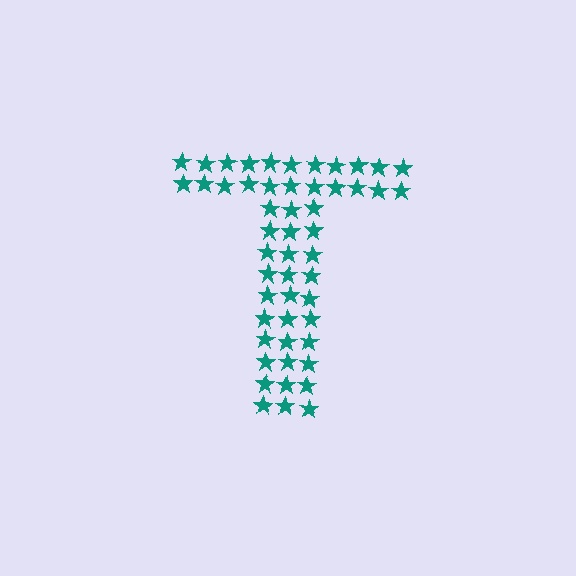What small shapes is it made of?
It is made of small stars.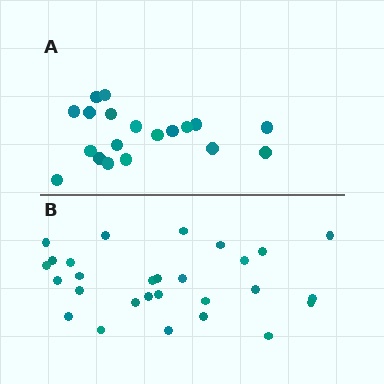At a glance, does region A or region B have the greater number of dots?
Region B (the bottom region) has more dots.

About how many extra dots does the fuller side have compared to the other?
Region B has roughly 8 or so more dots than region A.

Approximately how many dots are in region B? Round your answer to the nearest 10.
About 30 dots. (The exact count is 28, which rounds to 30.)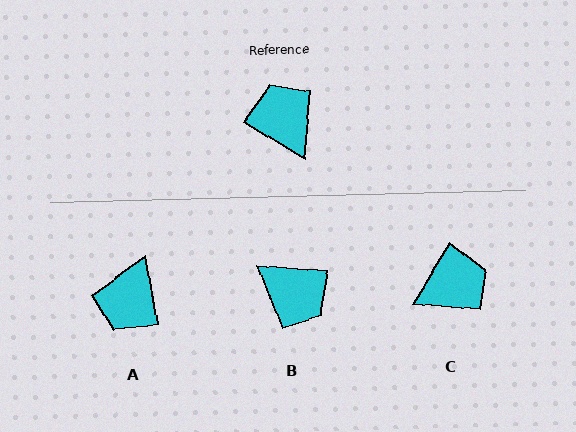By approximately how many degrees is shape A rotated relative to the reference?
Approximately 131 degrees counter-clockwise.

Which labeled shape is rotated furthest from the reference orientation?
B, about 154 degrees away.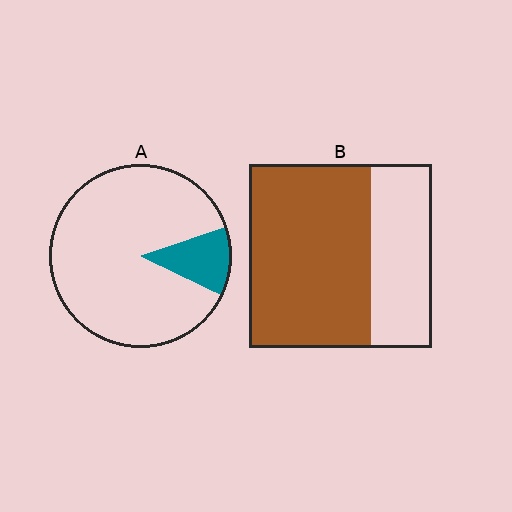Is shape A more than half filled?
No.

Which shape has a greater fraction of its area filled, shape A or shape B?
Shape B.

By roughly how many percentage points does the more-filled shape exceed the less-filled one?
By roughly 55 percentage points (B over A).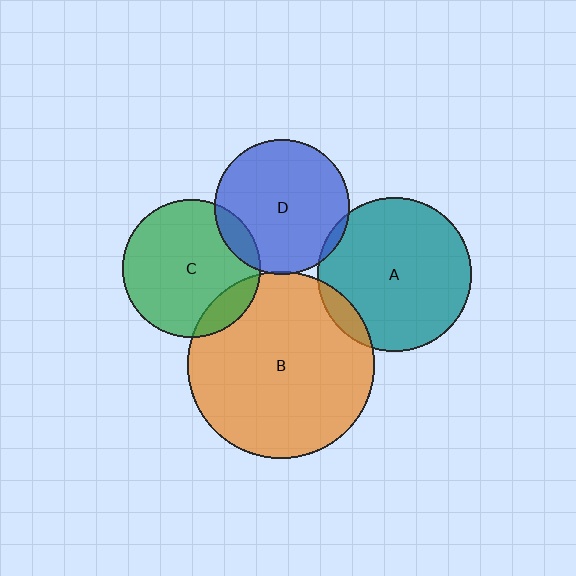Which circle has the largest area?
Circle B (orange).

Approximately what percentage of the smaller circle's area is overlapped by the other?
Approximately 10%.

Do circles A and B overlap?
Yes.